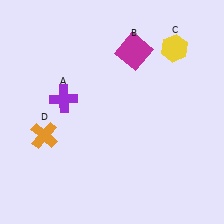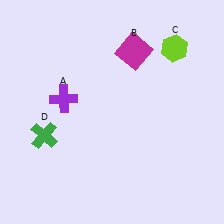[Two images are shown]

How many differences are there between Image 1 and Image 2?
There are 2 differences between the two images.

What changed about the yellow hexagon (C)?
In Image 1, C is yellow. In Image 2, it changed to lime.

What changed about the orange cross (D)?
In Image 1, D is orange. In Image 2, it changed to green.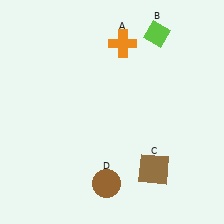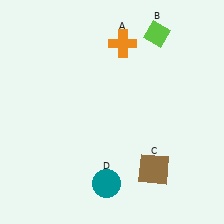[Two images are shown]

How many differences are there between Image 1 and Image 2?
There is 1 difference between the two images.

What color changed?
The circle (D) changed from brown in Image 1 to teal in Image 2.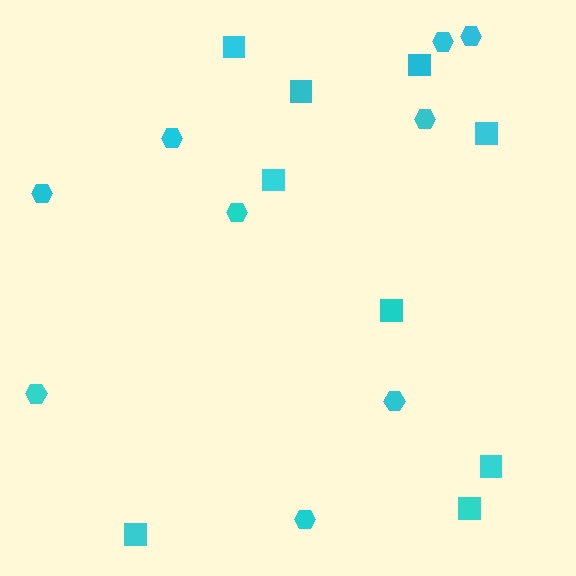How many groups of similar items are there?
There are 2 groups: one group of squares (9) and one group of hexagons (9).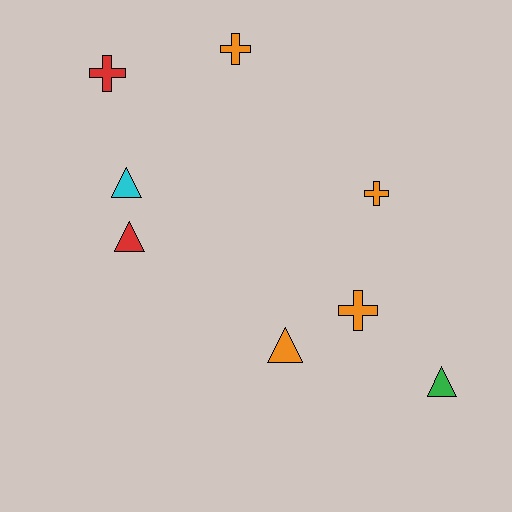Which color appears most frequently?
Orange, with 4 objects.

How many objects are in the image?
There are 8 objects.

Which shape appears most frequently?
Cross, with 4 objects.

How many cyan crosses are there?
There are no cyan crosses.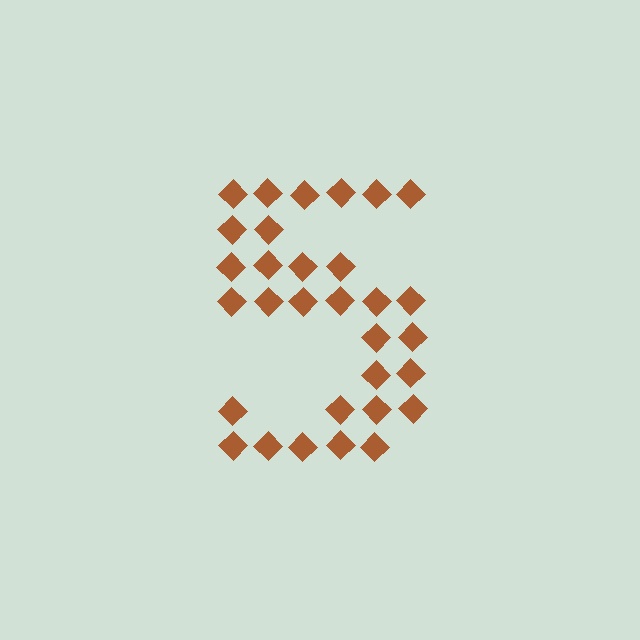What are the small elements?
The small elements are diamonds.